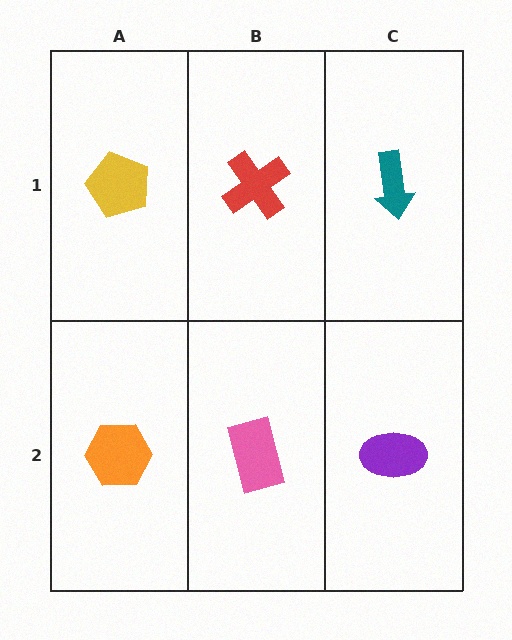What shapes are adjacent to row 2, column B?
A red cross (row 1, column B), an orange hexagon (row 2, column A), a purple ellipse (row 2, column C).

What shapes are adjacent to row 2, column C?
A teal arrow (row 1, column C), a pink rectangle (row 2, column B).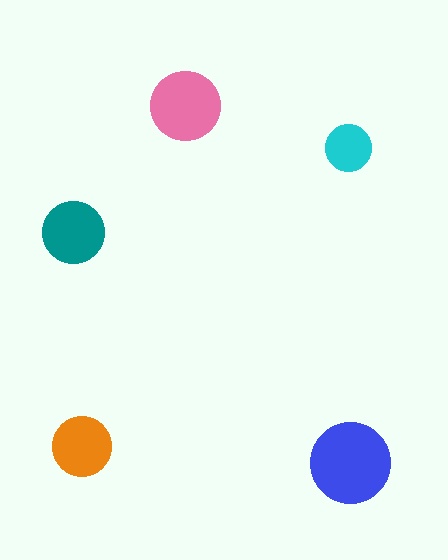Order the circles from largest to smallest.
the blue one, the pink one, the teal one, the orange one, the cyan one.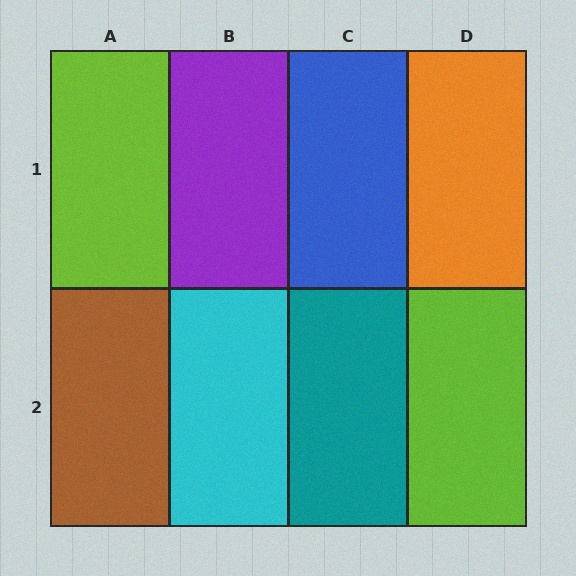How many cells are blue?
1 cell is blue.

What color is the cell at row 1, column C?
Blue.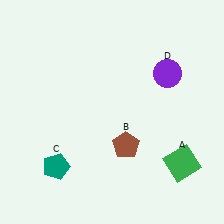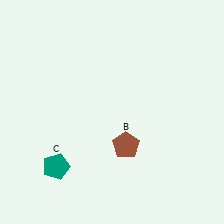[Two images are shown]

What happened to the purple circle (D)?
The purple circle (D) was removed in Image 2. It was in the top-right area of Image 1.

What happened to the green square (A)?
The green square (A) was removed in Image 2. It was in the bottom-right area of Image 1.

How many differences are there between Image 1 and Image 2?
There are 2 differences between the two images.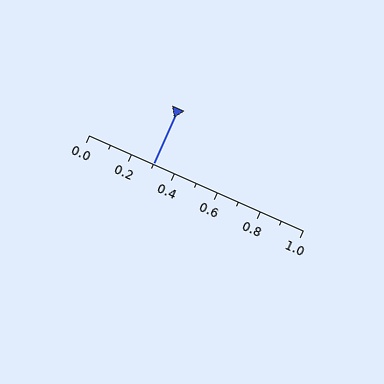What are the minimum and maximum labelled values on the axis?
The axis runs from 0.0 to 1.0.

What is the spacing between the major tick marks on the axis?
The major ticks are spaced 0.2 apart.